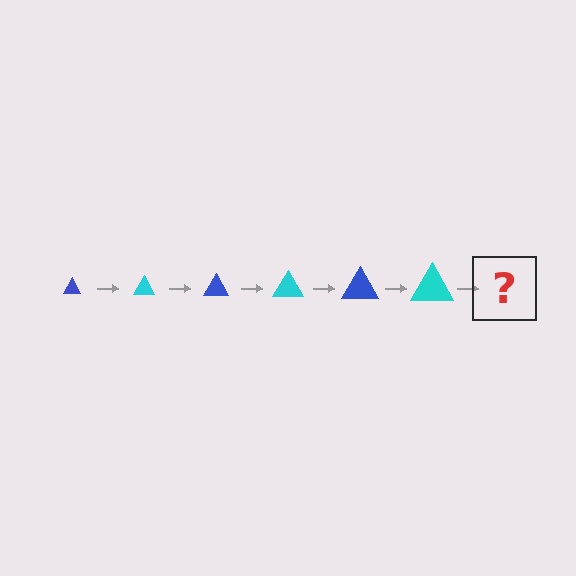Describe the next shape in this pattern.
It should be a blue triangle, larger than the previous one.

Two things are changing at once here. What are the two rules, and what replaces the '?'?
The two rules are that the triangle grows larger each step and the color cycles through blue and cyan. The '?' should be a blue triangle, larger than the previous one.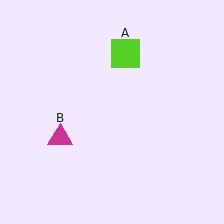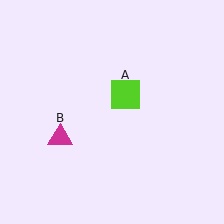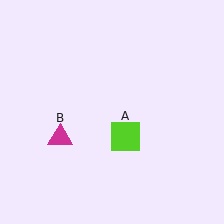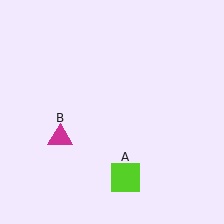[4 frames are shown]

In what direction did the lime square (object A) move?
The lime square (object A) moved down.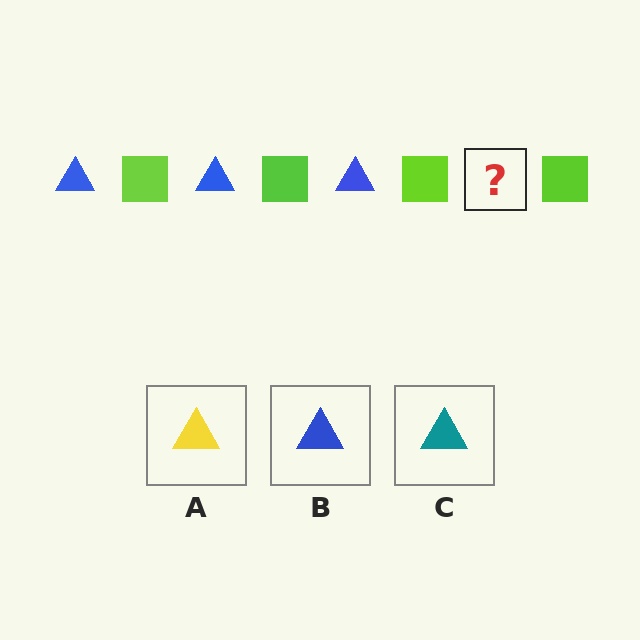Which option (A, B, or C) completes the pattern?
B.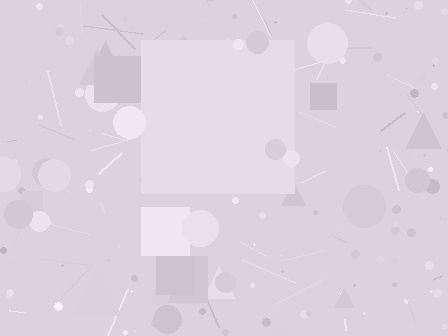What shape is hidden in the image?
A square is hidden in the image.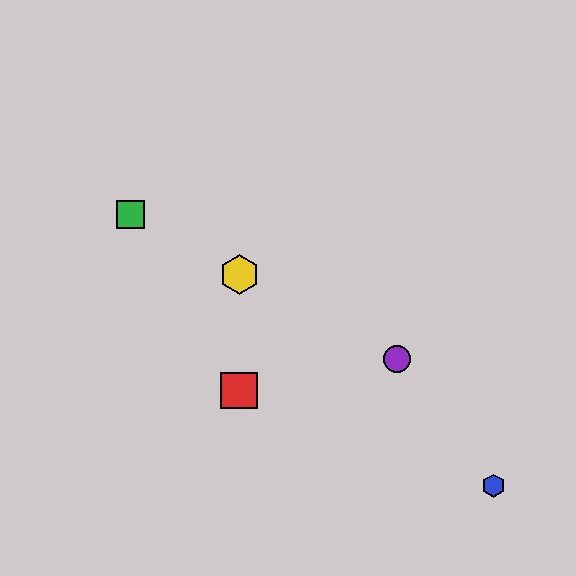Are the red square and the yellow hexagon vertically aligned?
Yes, both are at x≈239.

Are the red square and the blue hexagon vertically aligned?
No, the red square is at x≈239 and the blue hexagon is at x≈493.